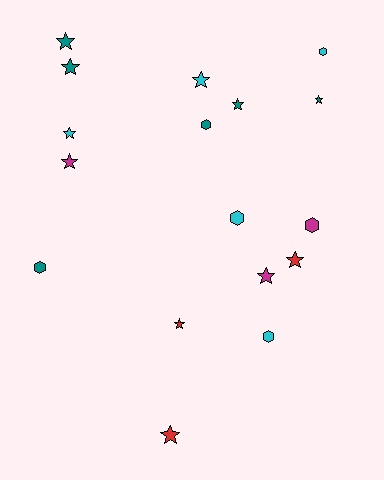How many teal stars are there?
There are 4 teal stars.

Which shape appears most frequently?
Star, with 11 objects.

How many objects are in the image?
There are 17 objects.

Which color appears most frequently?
Teal, with 6 objects.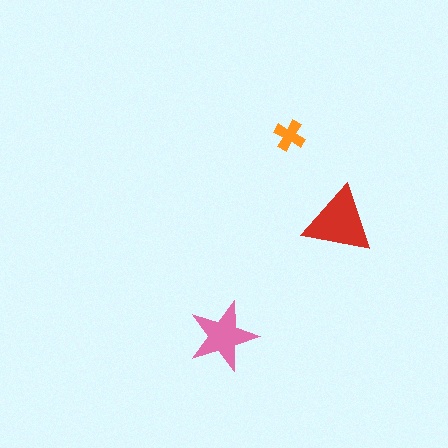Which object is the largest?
The red triangle.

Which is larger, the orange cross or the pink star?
The pink star.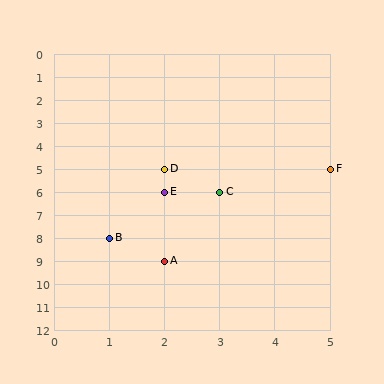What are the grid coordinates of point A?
Point A is at grid coordinates (2, 9).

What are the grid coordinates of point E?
Point E is at grid coordinates (2, 6).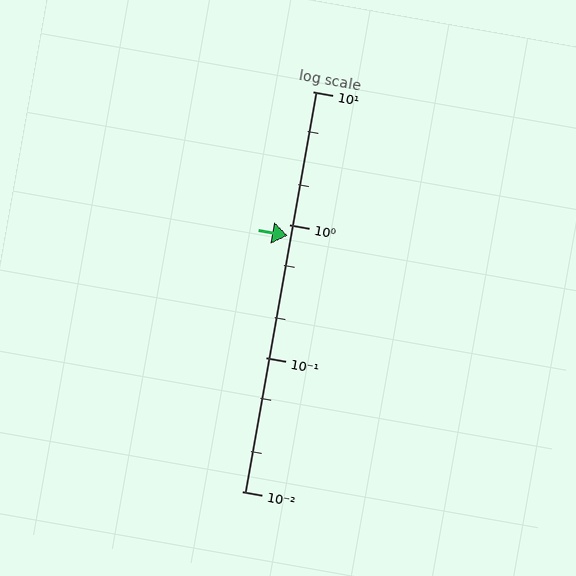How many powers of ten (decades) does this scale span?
The scale spans 3 decades, from 0.01 to 10.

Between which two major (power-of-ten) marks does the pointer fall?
The pointer is between 0.1 and 1.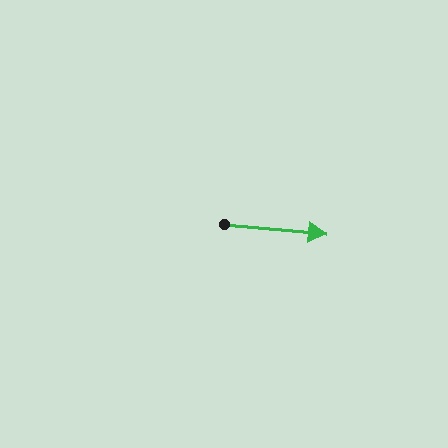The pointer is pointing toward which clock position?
Roughly 3 o'clock.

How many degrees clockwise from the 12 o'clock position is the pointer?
Approximately 95 degrees.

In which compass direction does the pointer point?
East.